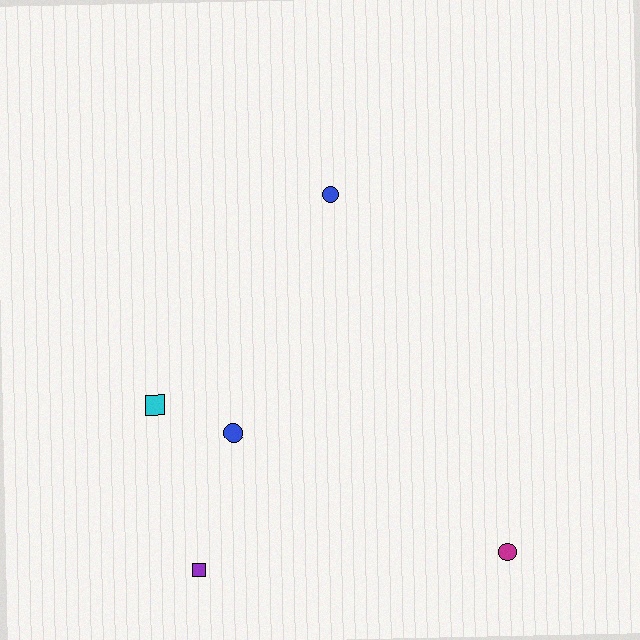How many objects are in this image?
There are 5 objects.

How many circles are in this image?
There are 3 circles.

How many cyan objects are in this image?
There is 1 cyan object.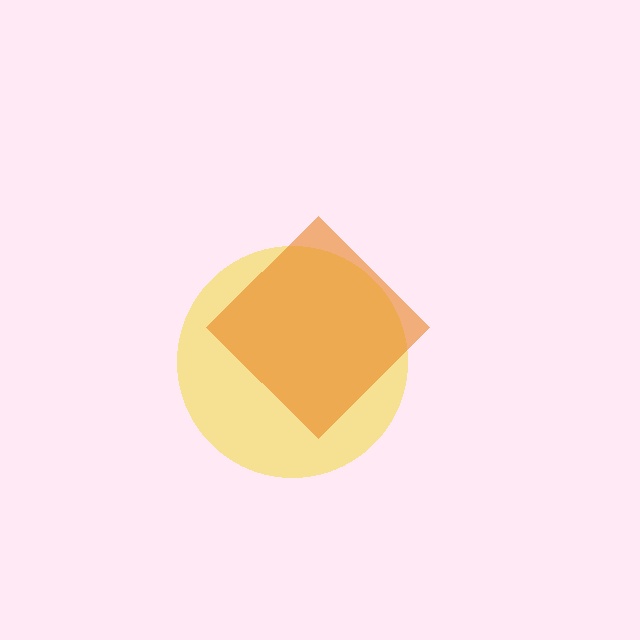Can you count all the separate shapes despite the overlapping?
Yes, there are 2 separate shapes.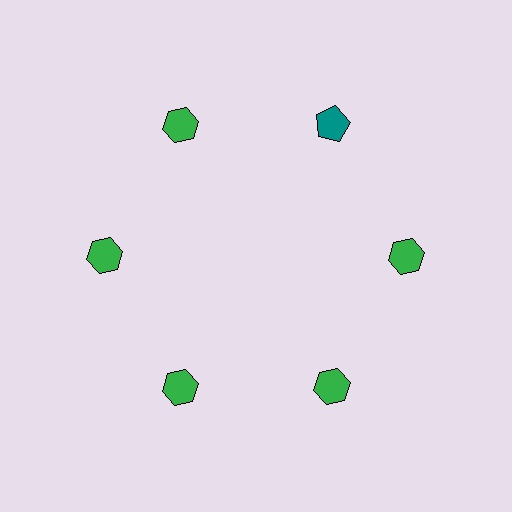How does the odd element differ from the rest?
It differs in both color (teal instead of green) and shape (pentagon instead of hexagon).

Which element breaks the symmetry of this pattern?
The teal pentagon at roughly the 1 o'clock position breaks the symmetry. All other shapes are green hexagons.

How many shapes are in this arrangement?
There are 6 shapes arranged in a ring pattern.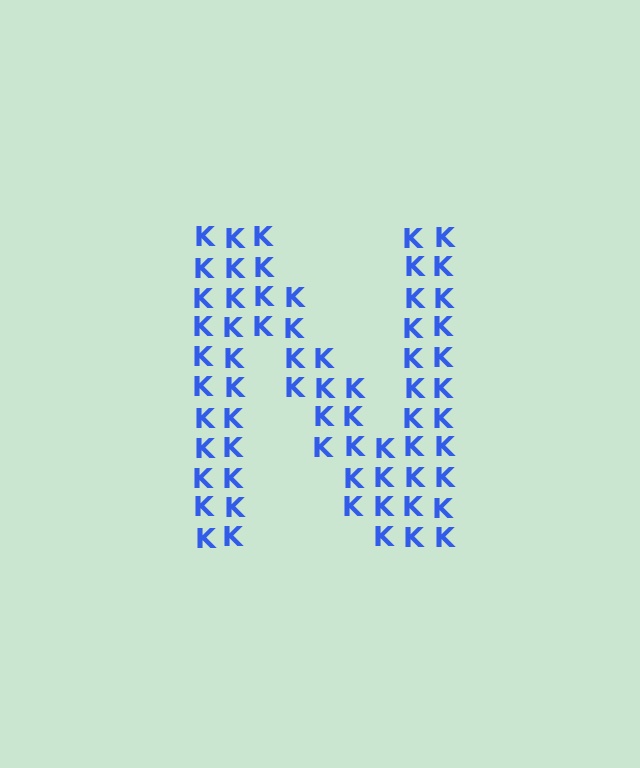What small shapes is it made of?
It is made of small letter K's.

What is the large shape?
The large shape is the letter N.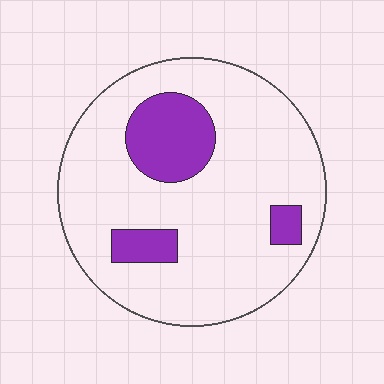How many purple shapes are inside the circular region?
3.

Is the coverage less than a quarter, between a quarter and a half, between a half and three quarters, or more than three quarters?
Less than a quarter.